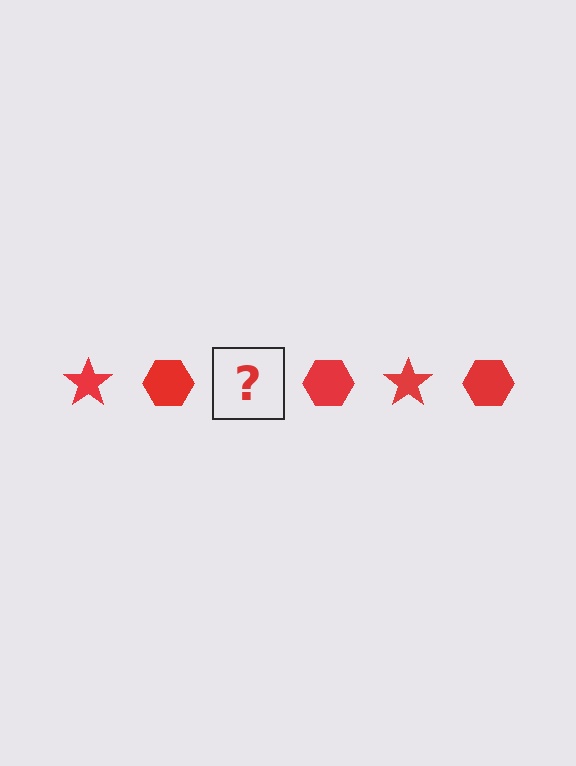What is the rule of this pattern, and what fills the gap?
The rule is that the pattern cycles through star, hexagon shapes in red. The gap should be filled with a red star.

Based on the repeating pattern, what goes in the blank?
The blank should be a red star.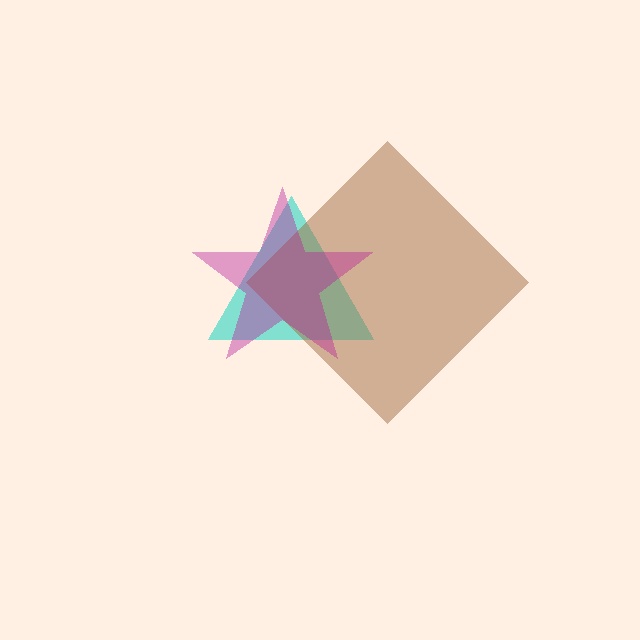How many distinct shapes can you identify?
There are 3 distinct shapes: a cyan triangle, a brown diamond, a magenta star.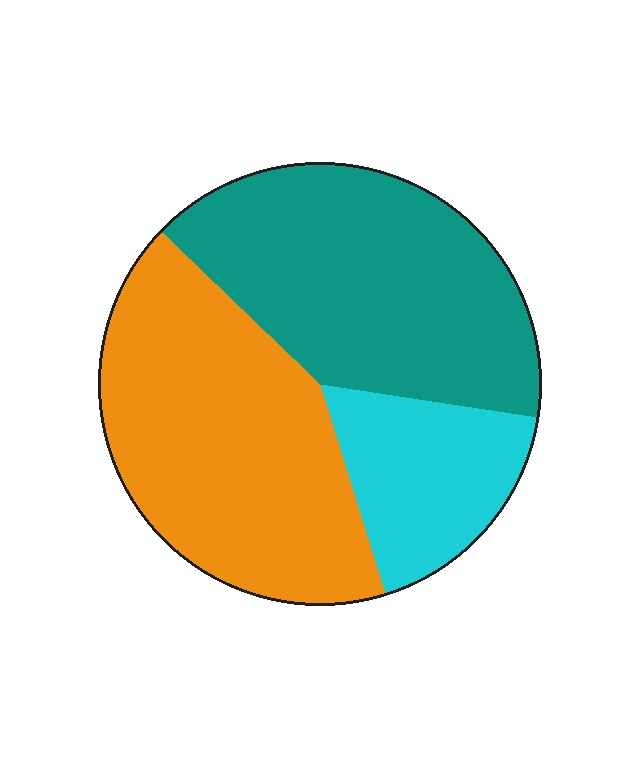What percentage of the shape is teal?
Teal covers around 40% of the shape.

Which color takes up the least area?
Cyan, at roughly 20%.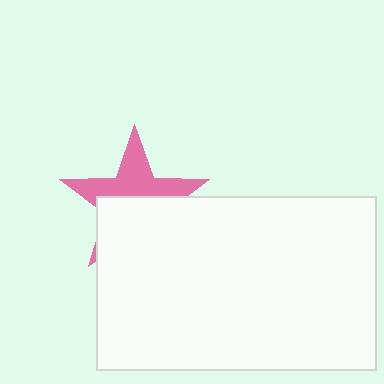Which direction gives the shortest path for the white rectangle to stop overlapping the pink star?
Moving down gives the shortest separation.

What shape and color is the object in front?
The object in front is a white rectangle.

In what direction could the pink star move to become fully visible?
The pink star could move up. That would shift it out from behind the white rectangle entirely.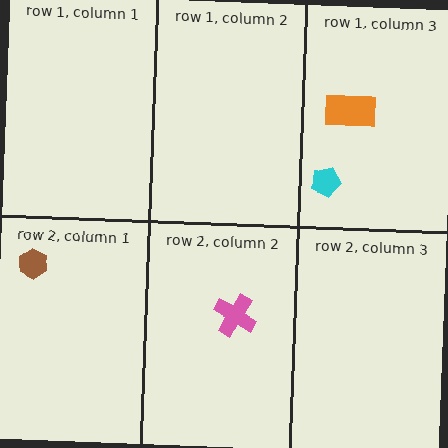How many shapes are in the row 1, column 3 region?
2.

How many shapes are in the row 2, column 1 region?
1.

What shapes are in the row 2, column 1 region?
The brown hexagon.